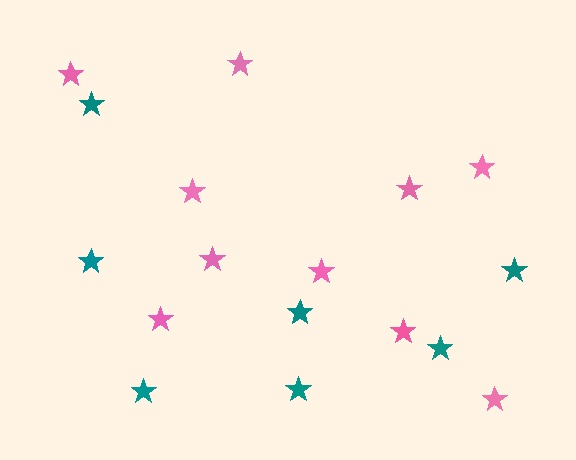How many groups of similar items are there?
There are 2 groups: one group of teal stars (7) and one group of pink stars (10).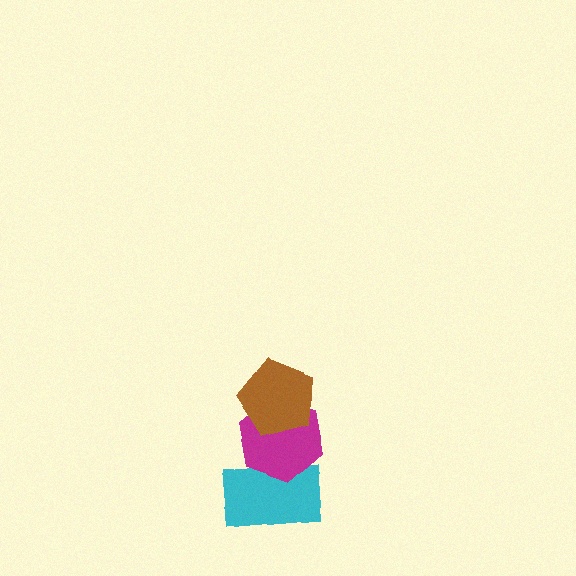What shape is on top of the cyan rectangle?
The magenta hexagon is on top of the cyan rectangle.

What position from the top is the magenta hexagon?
The magenta hexagon is 2nd from the top.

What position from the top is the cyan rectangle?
The cyan rectangle is 3rd from the top.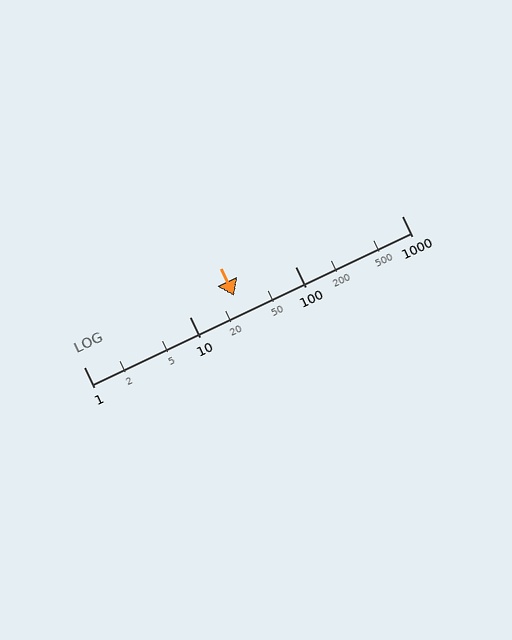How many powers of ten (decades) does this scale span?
The scale spans 3 decades, from 1 to 1000.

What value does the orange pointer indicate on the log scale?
The pointer indicates approximately 26.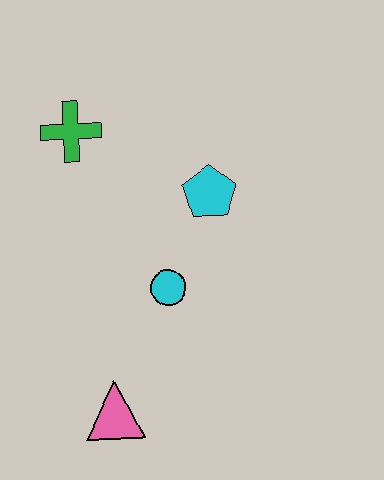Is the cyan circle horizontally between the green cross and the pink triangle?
No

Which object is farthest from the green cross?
The pink triangle is farthest from the green cross.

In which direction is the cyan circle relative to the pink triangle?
The cyan circle is above the pink triangle.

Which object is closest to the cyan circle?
The cyan pentagon is closest to the cyan circle.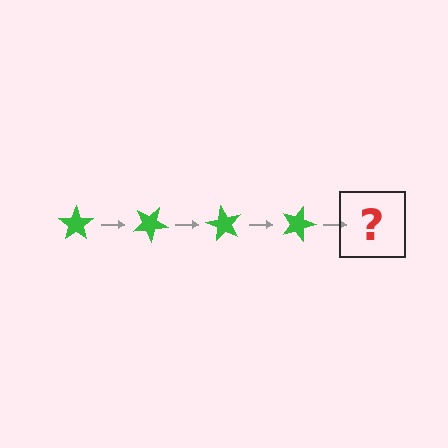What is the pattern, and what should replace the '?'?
The pattern is that the star rotates 30 degrees each step. The '?' should be a green star rotated 120 degrees.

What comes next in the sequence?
The next element should be a green star rotated 120 degrees.